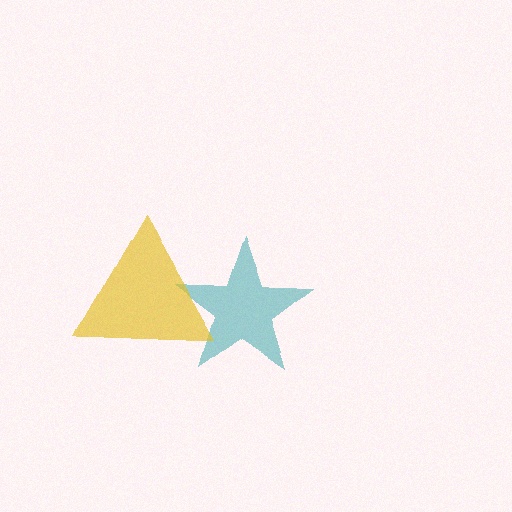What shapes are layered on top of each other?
The layered shapes are: a teal star, a yellow triangle.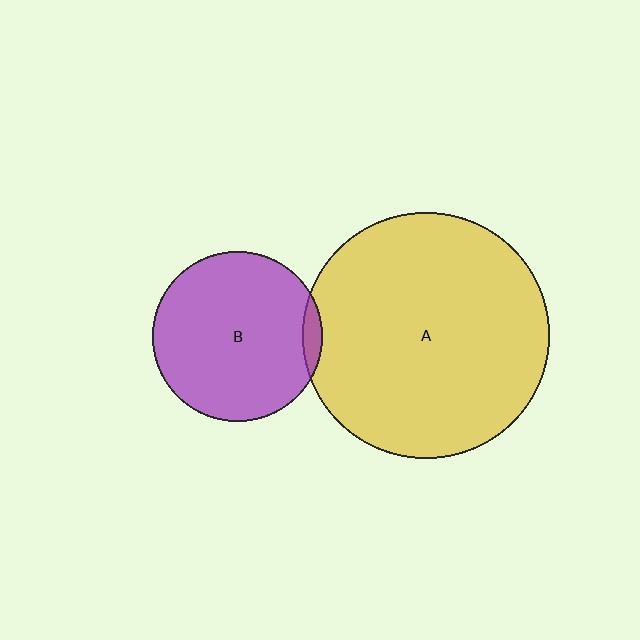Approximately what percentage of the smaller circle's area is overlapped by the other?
Approximately 5%.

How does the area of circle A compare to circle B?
Approximately 2.1 times.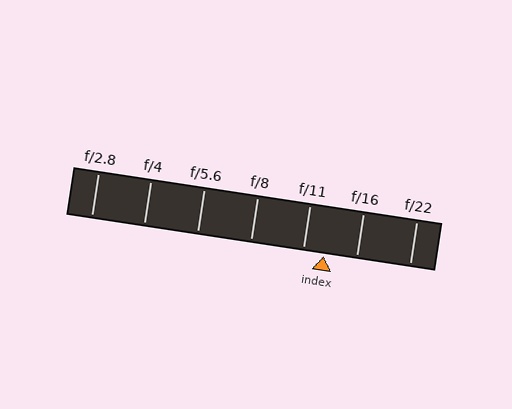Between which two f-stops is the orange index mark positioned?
The index mark is between f/11 and f/16.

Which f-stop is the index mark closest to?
The index mark is closest to f/11.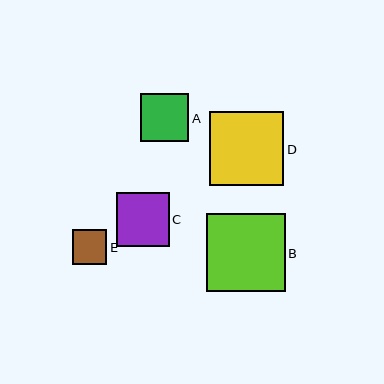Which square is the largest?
Square B is the largest with a size of approximately 78 pixels.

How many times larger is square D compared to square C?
Square D is approximately 1.4 times the size of square C.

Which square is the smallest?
Square E is the smallest with a size of approximately 35 pixels.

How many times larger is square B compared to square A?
Square B is approximately 1.6 times the size of square A.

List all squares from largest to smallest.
From largest to smallest: B, D, C, A, E.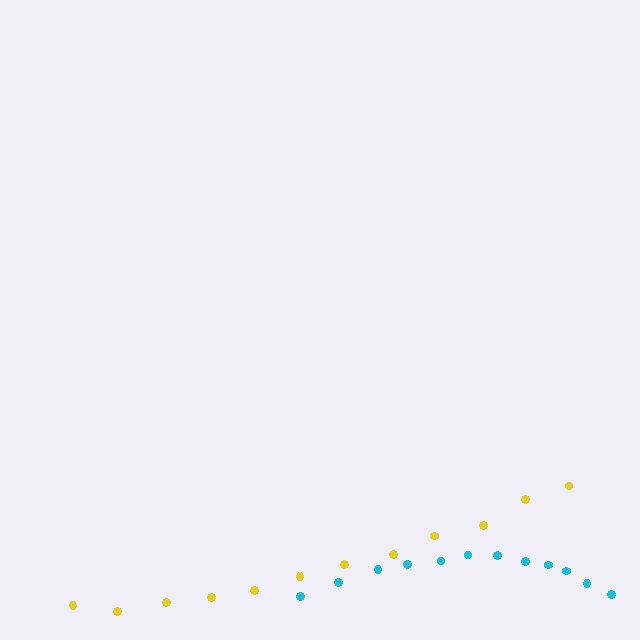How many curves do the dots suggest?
There are 2 distinct paths.